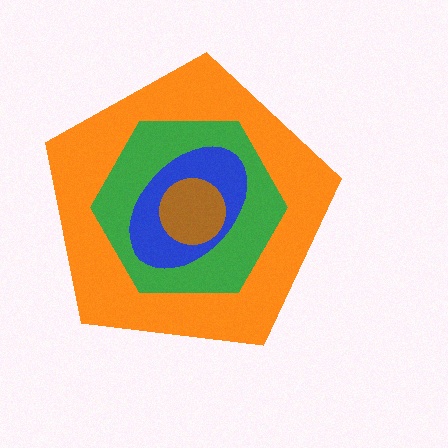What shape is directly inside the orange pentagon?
The green hexagon.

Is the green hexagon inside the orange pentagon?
Yes.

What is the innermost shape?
The brown circle.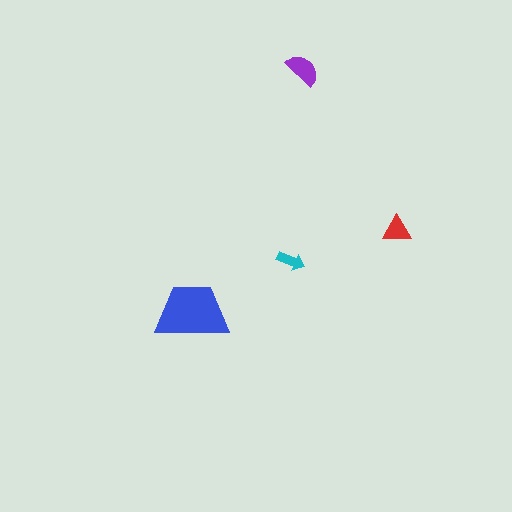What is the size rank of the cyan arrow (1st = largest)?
4th.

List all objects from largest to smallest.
The blue trapezoid, the purple semicircle, the red triangle, the cyan arrow.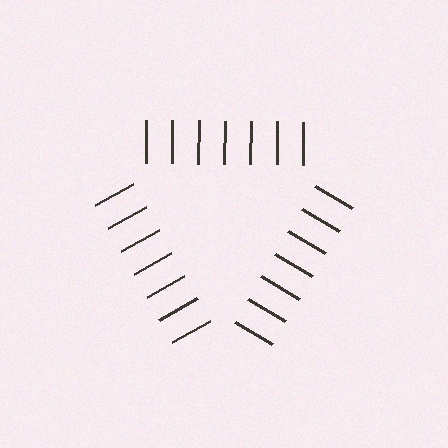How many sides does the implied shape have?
3 sides — the line-ends trace a triangle.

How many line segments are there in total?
21 — 7 along each of the 3 edges.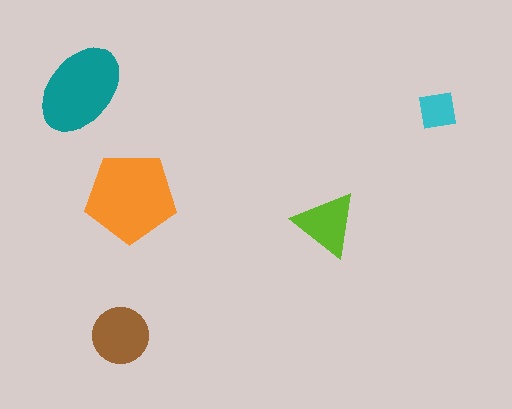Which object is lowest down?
The brown circle is bottommost.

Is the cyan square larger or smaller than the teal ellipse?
Smaller.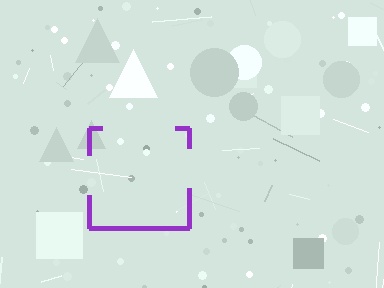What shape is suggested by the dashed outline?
The dashed outline suggests a square.